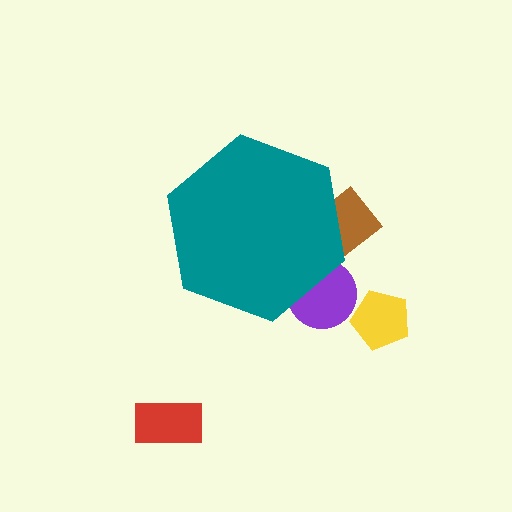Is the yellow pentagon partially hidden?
No, the yellow pentagon is fully visible.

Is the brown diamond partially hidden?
Yes, the brown diamond is partially hidden behind the teal hexagon.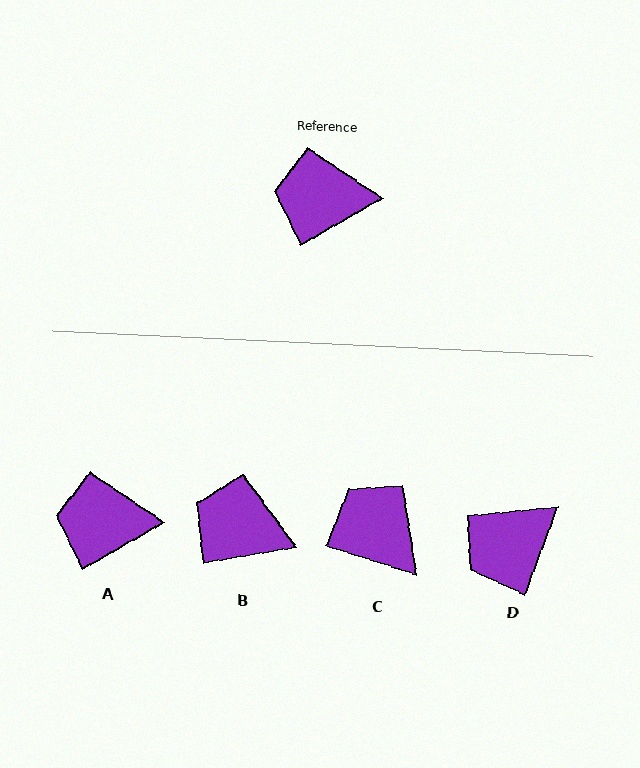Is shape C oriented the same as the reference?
No, it is off by about 48 degrees.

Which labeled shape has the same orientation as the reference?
A.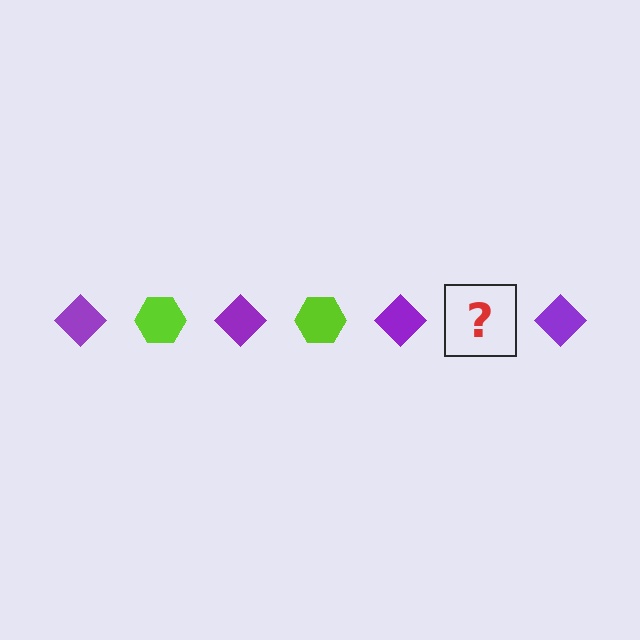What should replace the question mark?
The question mark should be replaced with a lime hexagon.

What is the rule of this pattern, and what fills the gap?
The rule is that the pattern alternates between purple diamond and lime hexagon. The gap should be filled with a lime hexagon.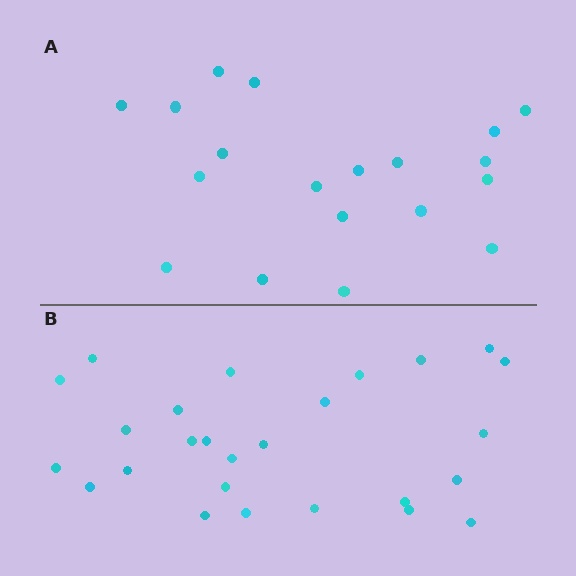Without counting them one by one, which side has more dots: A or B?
Region B (the bottom region) has more dots.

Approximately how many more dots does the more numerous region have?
Region B has roughly 8 or so more dots than region A.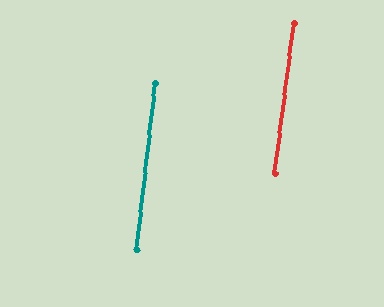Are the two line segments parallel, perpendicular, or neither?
Parallel — their directions differ by only 0.9°.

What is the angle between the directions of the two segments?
Approximately 1 degree.